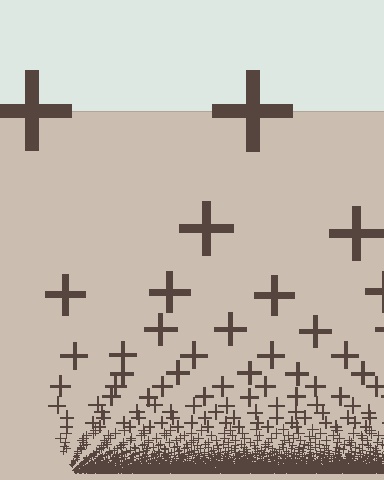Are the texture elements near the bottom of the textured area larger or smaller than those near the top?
Smaller. The gradient is inverted — elements near the bottom are smaller and denser.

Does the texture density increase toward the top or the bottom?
Density increases toward the bottom.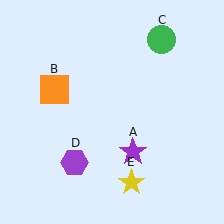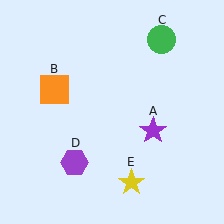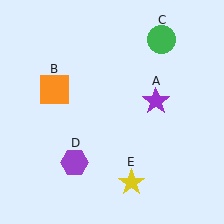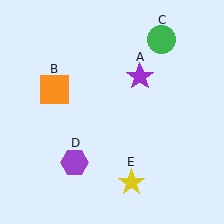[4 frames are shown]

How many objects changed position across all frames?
1 object changed position: purple star (object A).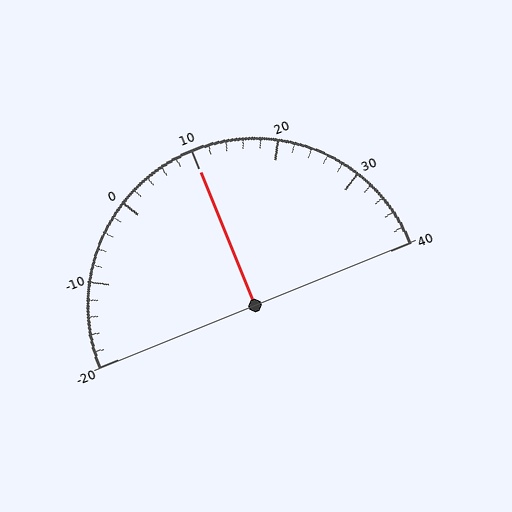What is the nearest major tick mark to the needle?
The nearest major tick mark is 10.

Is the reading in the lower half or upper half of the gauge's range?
The reading is in the upper half of the range (-20 to 40).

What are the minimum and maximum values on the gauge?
The gauge ranges from -20 to 40.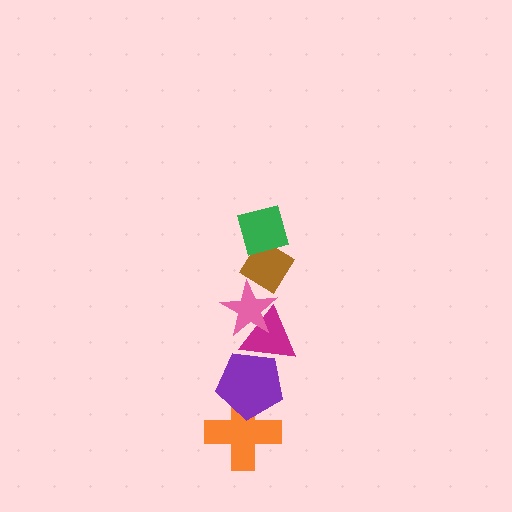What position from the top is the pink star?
The pink star is 3rd from the top.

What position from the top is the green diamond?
The green diamond is 1st from the top.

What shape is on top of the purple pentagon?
The magenta triangle is on top of the purple pentagon.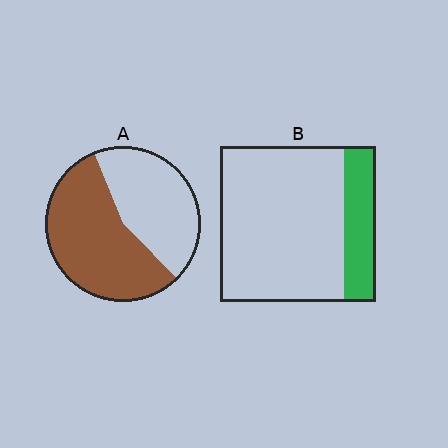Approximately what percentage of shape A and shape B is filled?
A is approximately 55% and B is approximately 20%.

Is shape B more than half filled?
No.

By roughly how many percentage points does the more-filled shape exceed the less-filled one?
By roughly 35 percentage points (A over B).